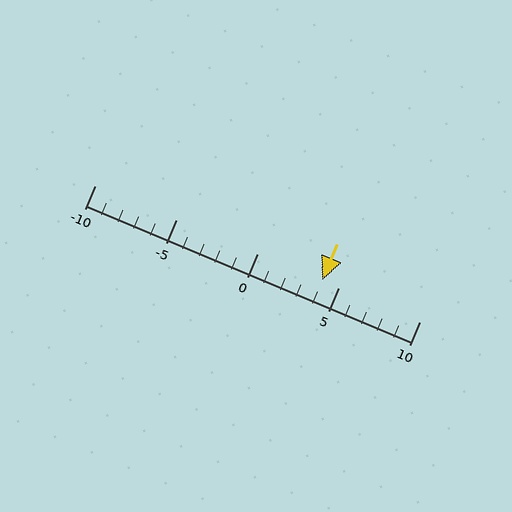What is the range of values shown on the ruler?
The ruler shows values from -10 to 10.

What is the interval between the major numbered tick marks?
The major tick marks are spaced 5 units apart.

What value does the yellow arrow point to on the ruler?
The yellow arrow points to approximately 4.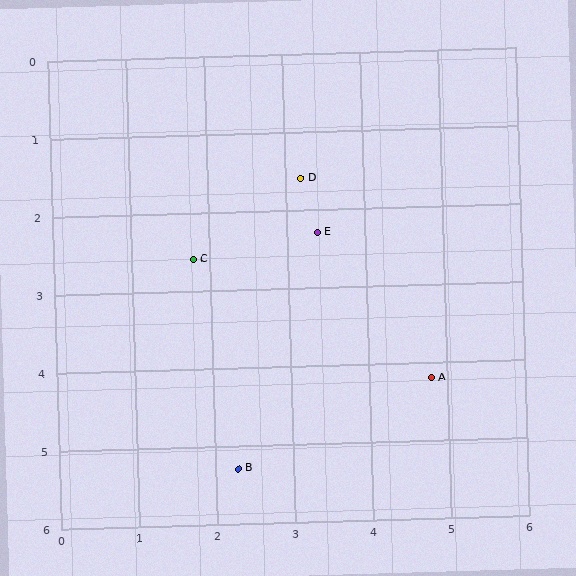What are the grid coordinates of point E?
Point E is at approximately (3.4, 2.3).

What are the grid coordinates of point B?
Point B is at approximately (2.3, 5.3).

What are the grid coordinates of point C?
Point C is at approximately (1.8, 2.6).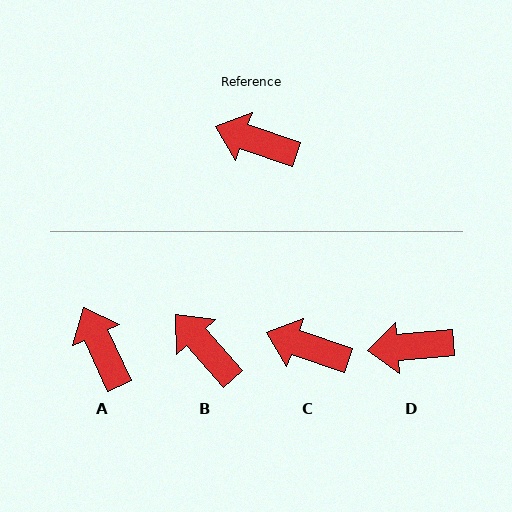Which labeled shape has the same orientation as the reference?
C.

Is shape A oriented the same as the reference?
No, it is off by about 46 degrees.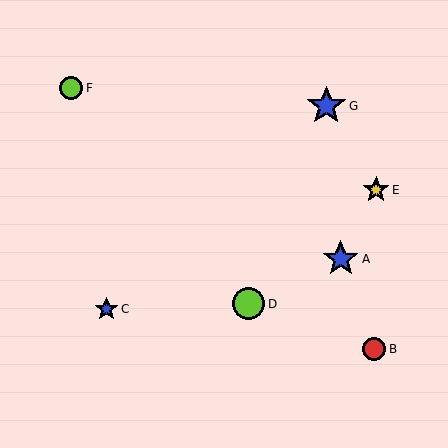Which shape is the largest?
The blue star (labeled G) is the largest.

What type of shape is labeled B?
Shape B is a red circle.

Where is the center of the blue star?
The center of the blue star is at (341, 259).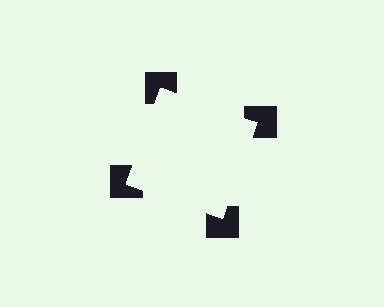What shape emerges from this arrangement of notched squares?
An illusory square — its edges are inferred from the aligned wedge cuts in the notched squares, not physically drawn.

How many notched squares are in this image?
There are 4 — one at each vertex of the illusory square.